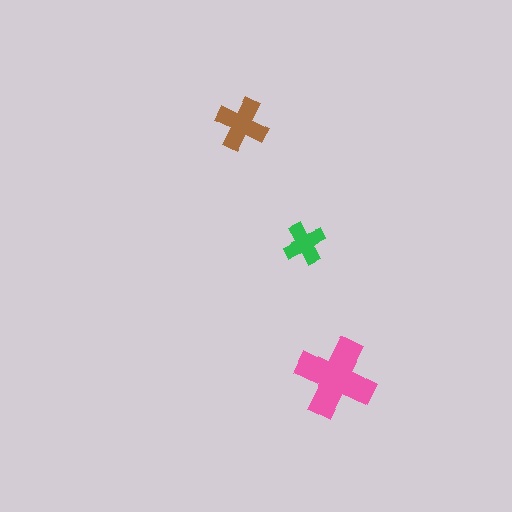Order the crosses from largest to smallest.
the pink one, the brown one, the green one.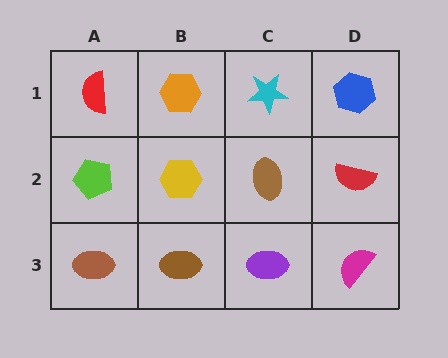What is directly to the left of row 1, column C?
An orange hexagon.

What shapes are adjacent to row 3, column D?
A red semicircle (row 2, column D), a purple ellipse (row 3, column C).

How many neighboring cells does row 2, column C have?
4.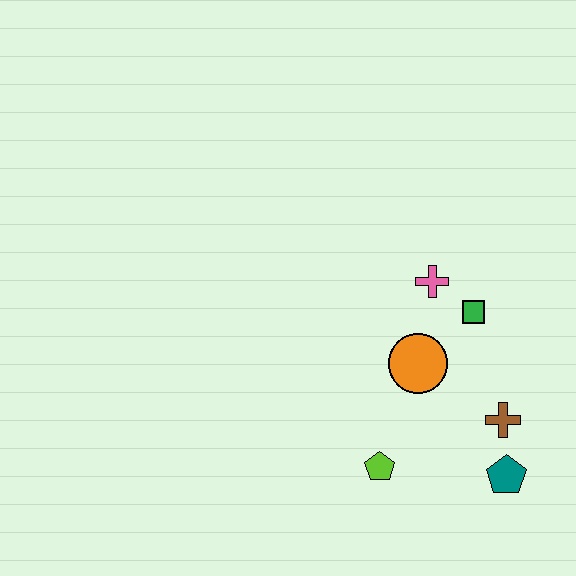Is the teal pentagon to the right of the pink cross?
Yes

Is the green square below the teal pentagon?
No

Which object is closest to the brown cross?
The teal pentagon is closest to the brown cross.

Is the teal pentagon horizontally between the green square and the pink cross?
No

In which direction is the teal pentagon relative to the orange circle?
The teal pentagon is below the orange circle.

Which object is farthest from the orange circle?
The teal pentagon is farthest from the orange circle.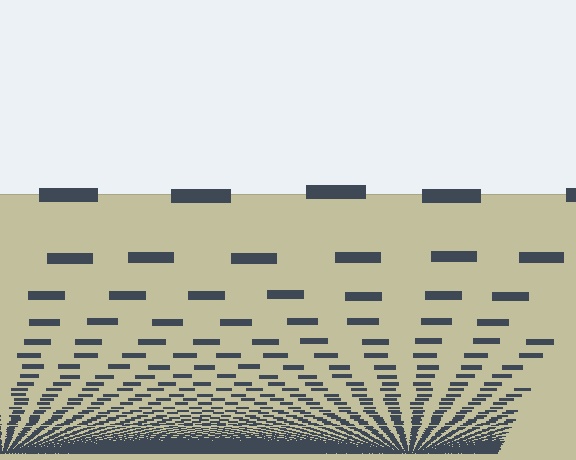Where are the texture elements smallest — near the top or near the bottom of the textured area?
Near the bottom.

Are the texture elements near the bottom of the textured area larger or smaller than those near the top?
Smaller. The gradient is inverted — elements near the bottom are smaller and denser.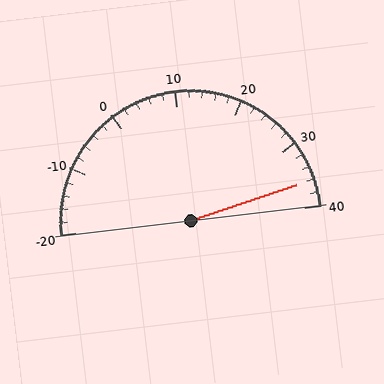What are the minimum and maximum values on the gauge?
The gauge ranges from -20 to 40.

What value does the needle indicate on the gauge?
The needle indicates approximately 36.